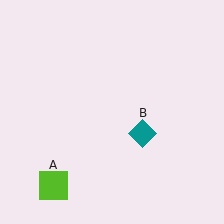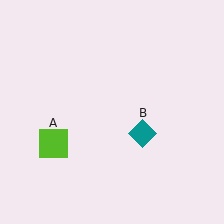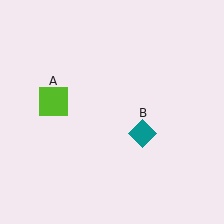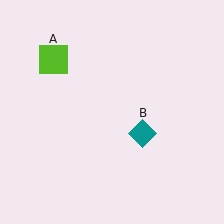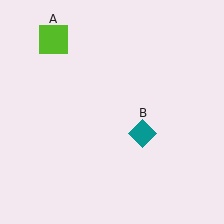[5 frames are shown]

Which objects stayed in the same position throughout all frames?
Teal diamond (object B) remained stationary.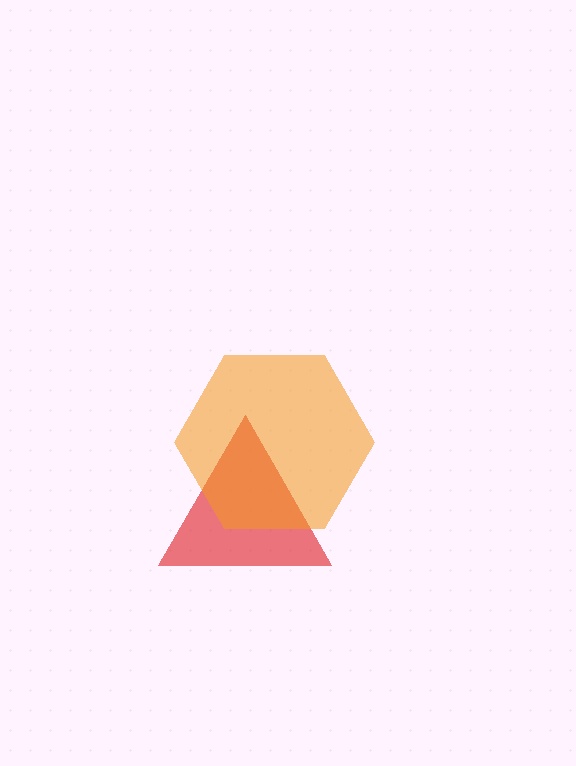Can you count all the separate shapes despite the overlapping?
Yes, there are 2 separate shapes.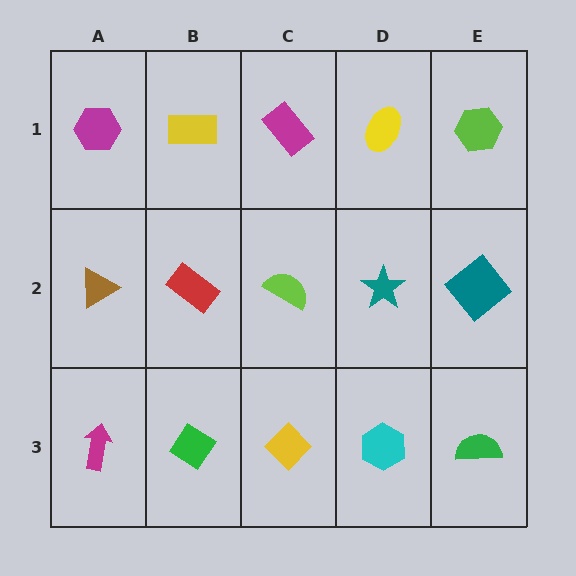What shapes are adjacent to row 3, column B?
A red rectangle (row 2, column B), a magenta arrow (row 3, column A), a yellow diamond (row 3, column C).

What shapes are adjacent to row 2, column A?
A magenta hexagon (row 1, column A), a magenta arrow (row 3, column A), a red rectangle (row 2, column B).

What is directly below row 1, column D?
A teal star.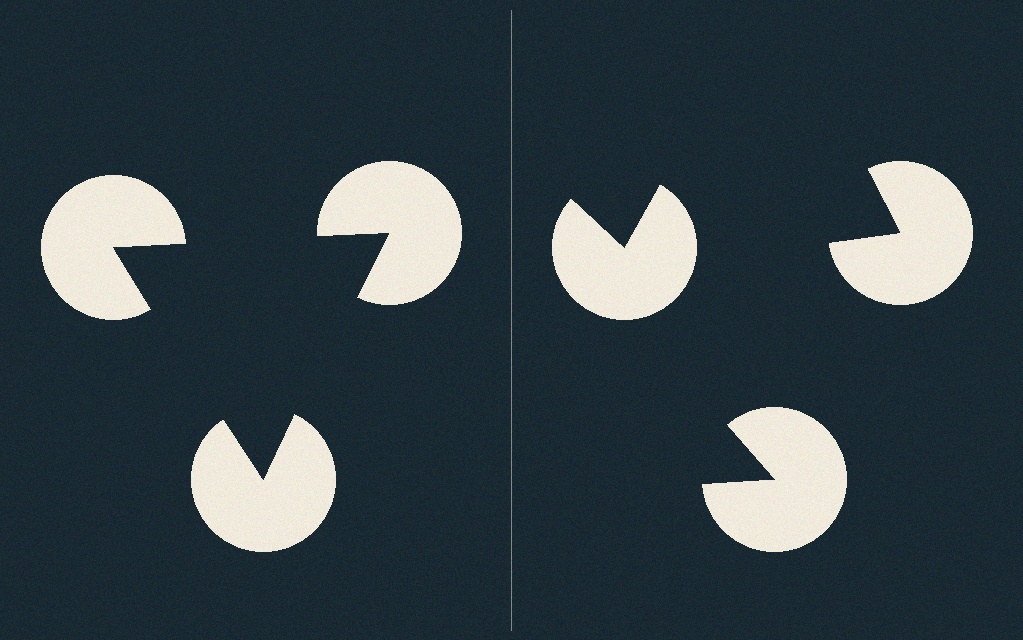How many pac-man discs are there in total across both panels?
6 — 3 on each side.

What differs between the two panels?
The pac-man discs are positioned identically on both sides; only the wedge orientations differ. On the left they align to a triangle; on the right they are misaligned.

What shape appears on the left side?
An illusory triangle.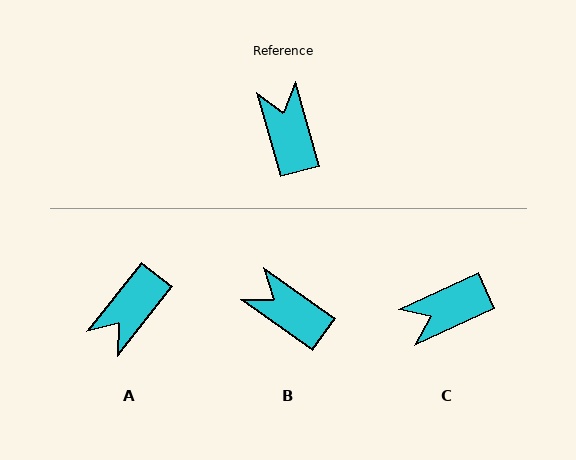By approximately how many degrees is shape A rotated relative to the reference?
Approximately 126 degrees counter-clockwise.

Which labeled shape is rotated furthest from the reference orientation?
A, about 126 degrees away.